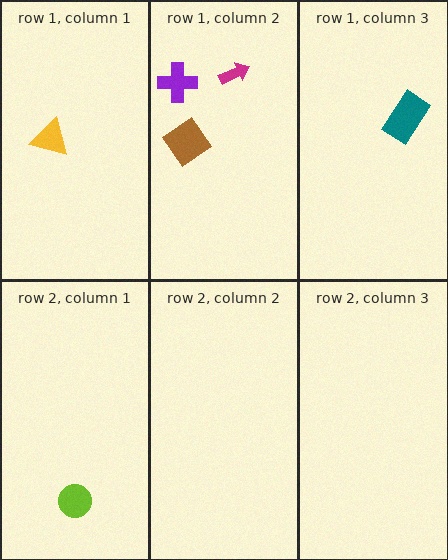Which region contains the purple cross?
The row 1, column 2 region.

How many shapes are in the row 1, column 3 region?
1.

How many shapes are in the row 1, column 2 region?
3.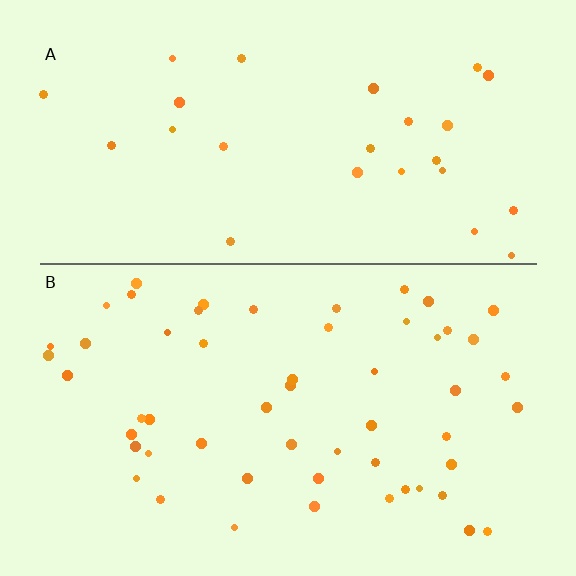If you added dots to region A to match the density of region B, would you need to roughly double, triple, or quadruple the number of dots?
Approximately double.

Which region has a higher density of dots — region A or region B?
B (the bottom).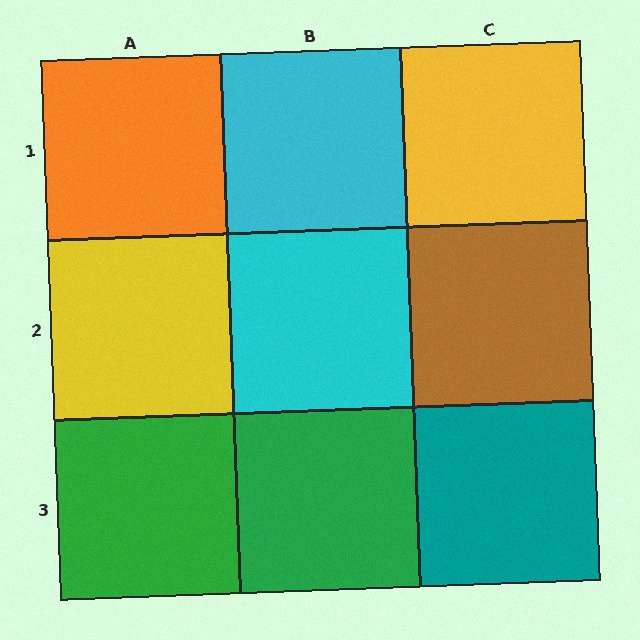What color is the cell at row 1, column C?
Yellow.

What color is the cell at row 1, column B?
Cyan.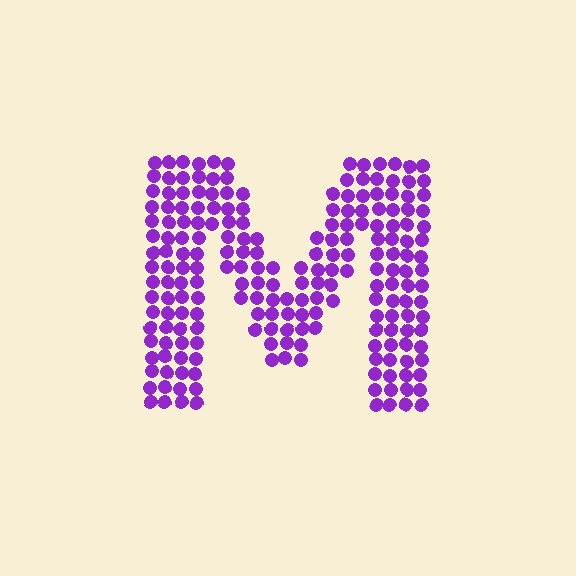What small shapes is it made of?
It is made of small circles.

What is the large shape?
The large shape is the letter M.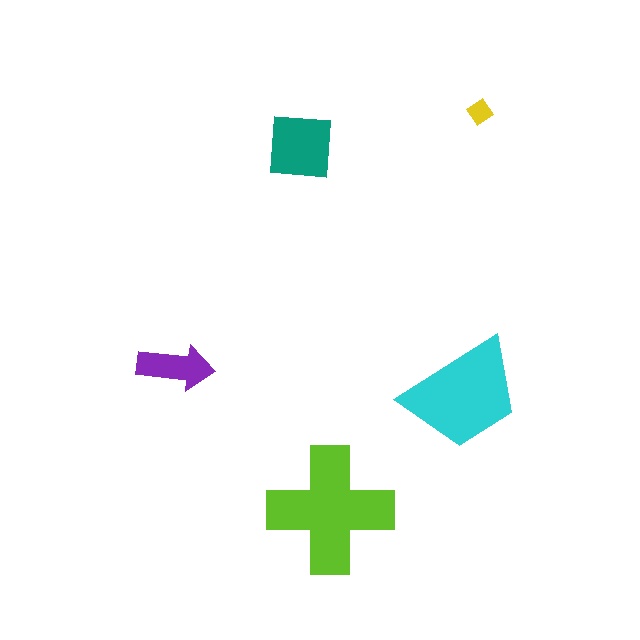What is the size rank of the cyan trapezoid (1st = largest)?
2nd.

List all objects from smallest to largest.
The yellow diamond, the purple arrow, the teal square, the cyan trapezoid, the lime cross.